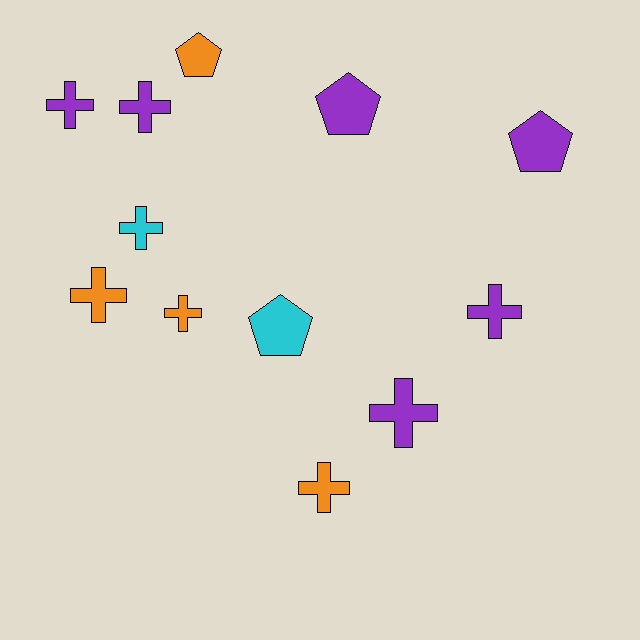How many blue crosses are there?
There are no blue crosses.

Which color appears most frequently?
Purple, with 6 objects.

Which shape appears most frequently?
Cross, with 8 objects.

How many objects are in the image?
There are 12 objects.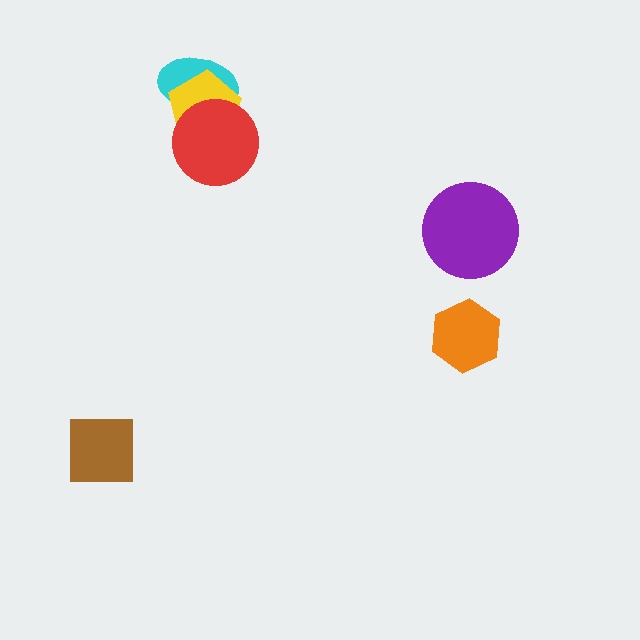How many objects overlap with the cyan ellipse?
2 objects overlap with the cyan ellipse.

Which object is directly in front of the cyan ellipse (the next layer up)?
The yellow pentagon is directly in front of the cyan ellipse.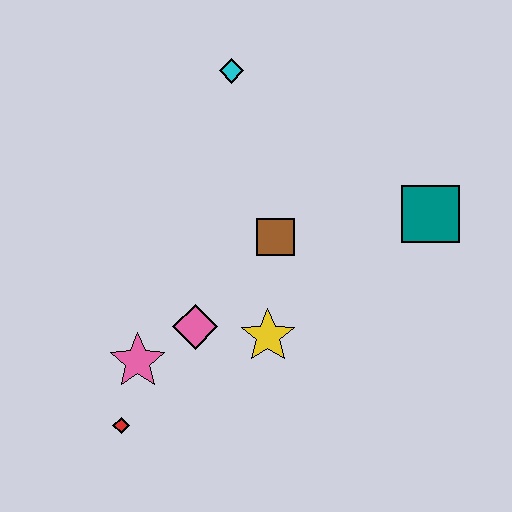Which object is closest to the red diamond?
The pink star is closest to the red diamond.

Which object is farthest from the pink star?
The teal square is farthest from the pink star.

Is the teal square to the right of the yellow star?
Yes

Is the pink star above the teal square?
No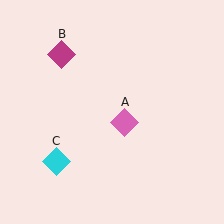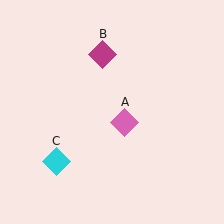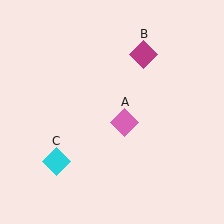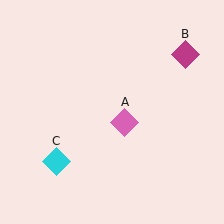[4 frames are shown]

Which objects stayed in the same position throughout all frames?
Pink diamond (object A) and cyan diamond (object C) remained stationary.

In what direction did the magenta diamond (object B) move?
The magenta diamond (object B) moved right.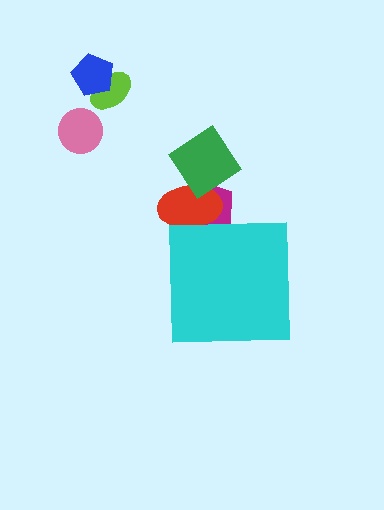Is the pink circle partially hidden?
No, the pink circle is fully visible.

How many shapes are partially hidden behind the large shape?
2 shapes are partially hidden.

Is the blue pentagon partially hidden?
No, the blue pentagon is fully visible.